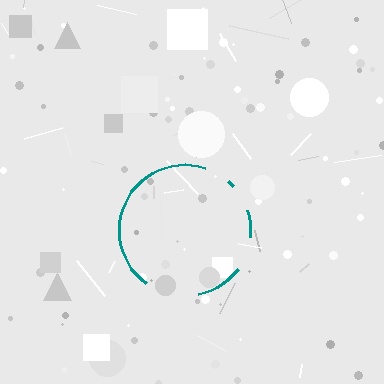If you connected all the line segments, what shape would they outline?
They would outline a circle.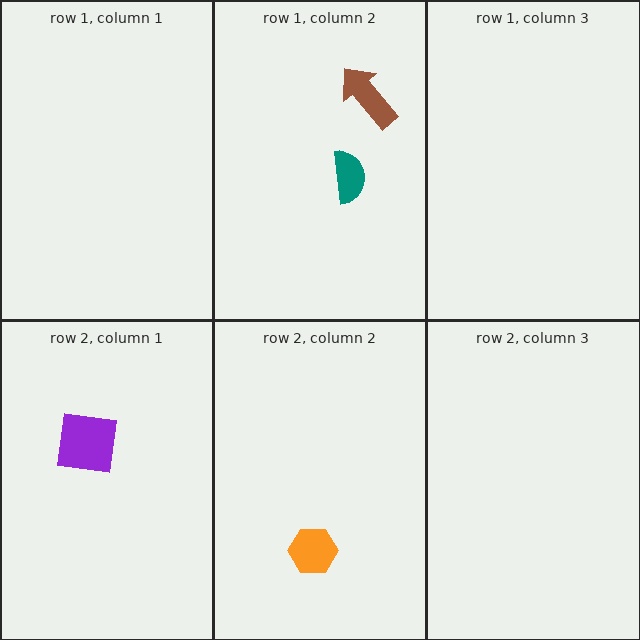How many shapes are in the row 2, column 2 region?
1.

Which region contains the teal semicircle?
The row 1, column 2 region.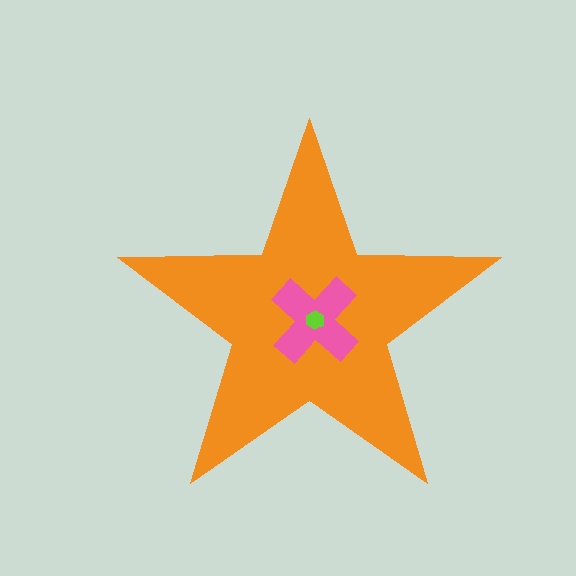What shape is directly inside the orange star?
The pink cross.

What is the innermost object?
The lime hexagon.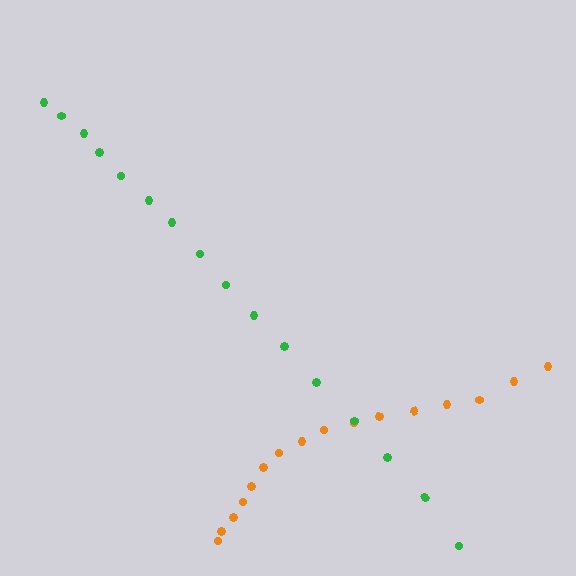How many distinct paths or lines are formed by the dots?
There are 2 distinct paths.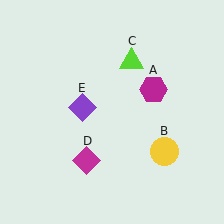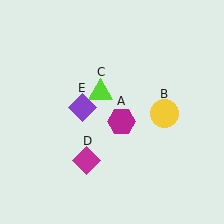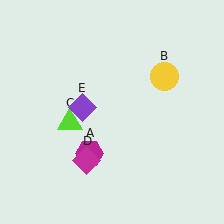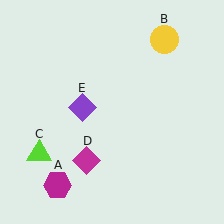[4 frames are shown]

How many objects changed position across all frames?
3 objects changed position: magenta hexagon (object A), yellow circle (object B), lime triangle (object C).